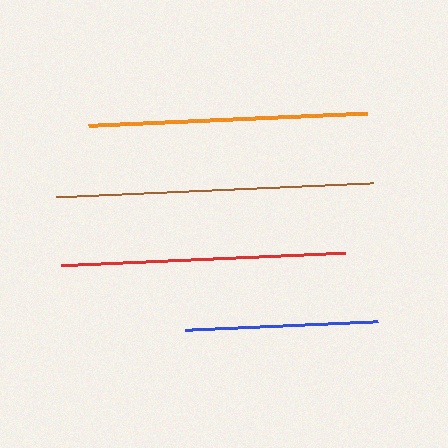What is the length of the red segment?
The red segment is approximately 284 pixels long.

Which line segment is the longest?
The brown line is the longest at approximately 319 pixels.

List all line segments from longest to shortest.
From longest to shortest: brown, red, orange, blue.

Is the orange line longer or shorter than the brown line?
The brown line is longer than the orange line.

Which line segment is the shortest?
The blue line is the shortest at approximately 193 pixels.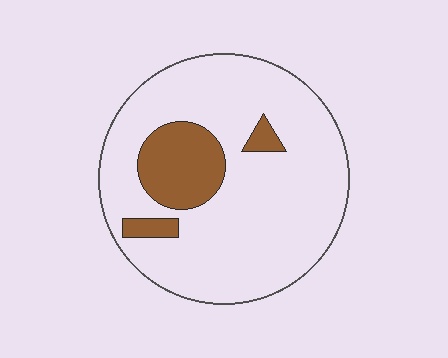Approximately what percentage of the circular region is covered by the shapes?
Approximately 15%.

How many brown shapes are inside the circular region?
3.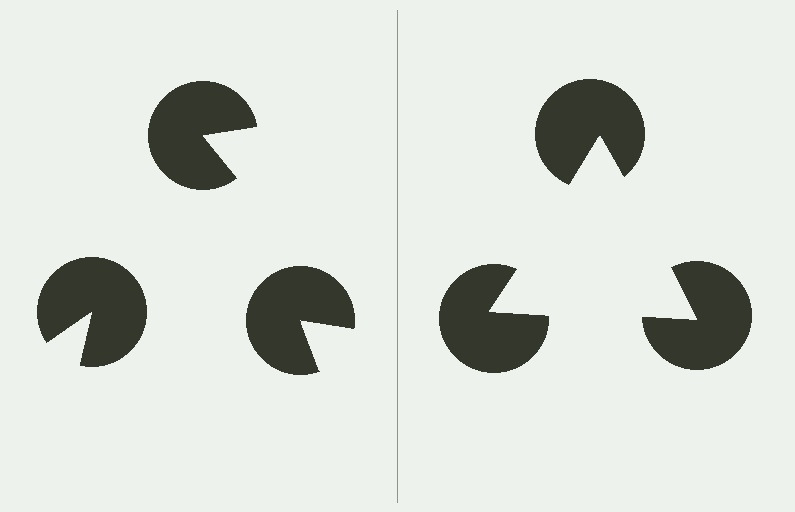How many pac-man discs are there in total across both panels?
6 — 3 on each side.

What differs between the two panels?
The pac-man discs are positioned identically on both sides; only the wedge orientations differ. On the right they align to a triangle; on the left they are misaligned.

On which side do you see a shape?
An illusory triangle appears on the right side. On the left side the wedge cuts are rotated, so no coherent shape forms.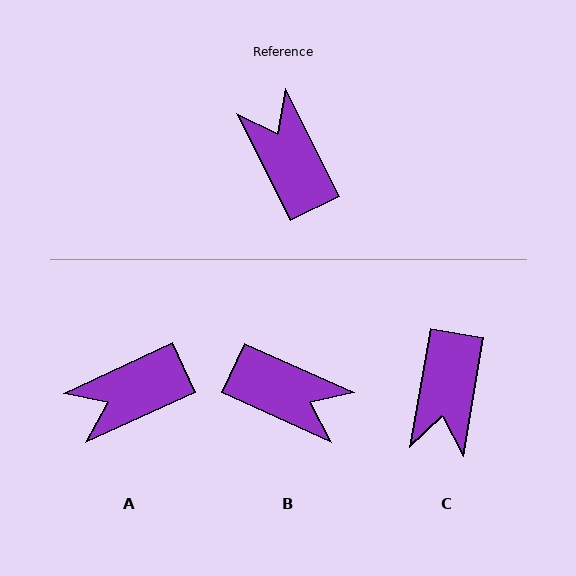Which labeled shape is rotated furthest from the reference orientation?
C, about 143 degrees away.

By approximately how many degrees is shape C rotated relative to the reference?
Approximately 143 degrees counter-clockwise.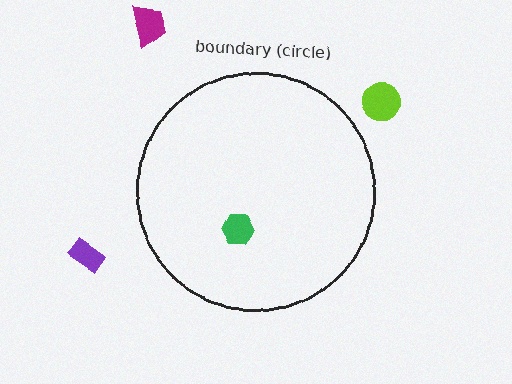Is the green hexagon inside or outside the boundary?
Inside.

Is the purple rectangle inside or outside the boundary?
Outside.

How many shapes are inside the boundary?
1 inside, 3 outside.